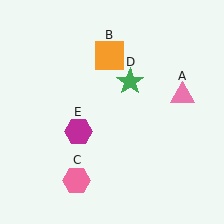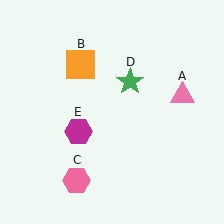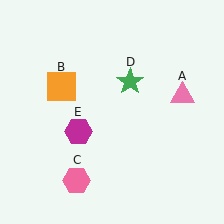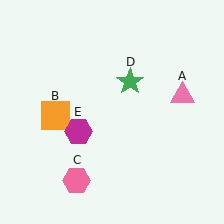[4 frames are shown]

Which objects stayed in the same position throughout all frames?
Pink triangle (object A) and pink hexagon (object C) and green star (object D) and magenta hexagon (object E) remained stationary.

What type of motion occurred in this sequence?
The orange square (object B) rotated counterclockwise around the center of the scene.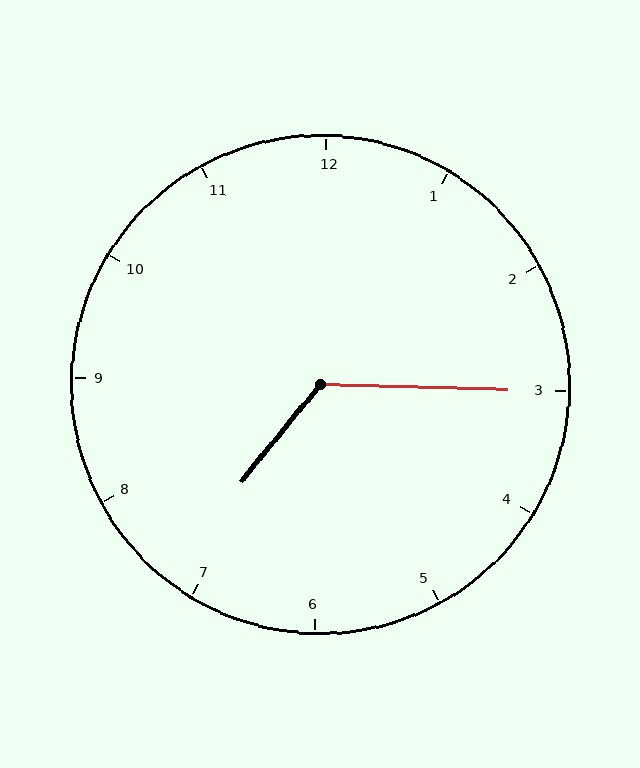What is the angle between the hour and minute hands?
Approximately 128 degrees.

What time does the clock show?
7:15.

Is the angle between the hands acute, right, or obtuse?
It is obtuse.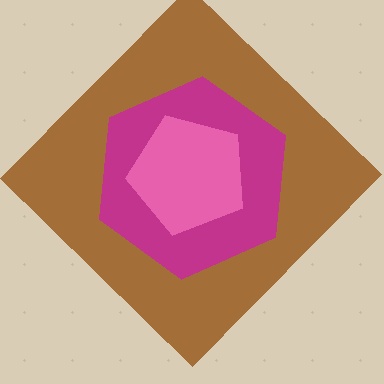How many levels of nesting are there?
3.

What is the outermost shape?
The brown diamond.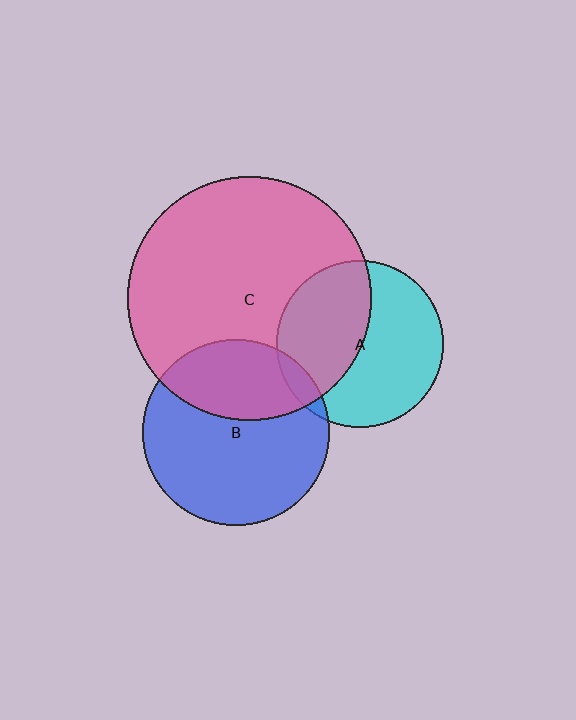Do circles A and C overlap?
Yes.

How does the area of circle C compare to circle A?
Approximately 2.1 times.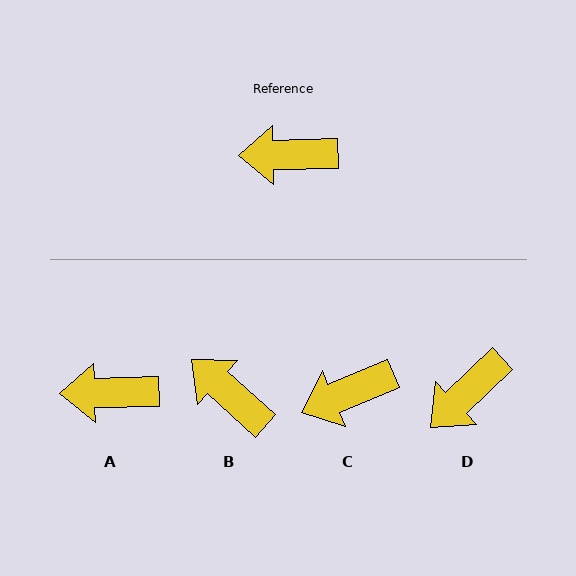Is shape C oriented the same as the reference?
No, it is off by about 22 degrees.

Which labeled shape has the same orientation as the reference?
A.